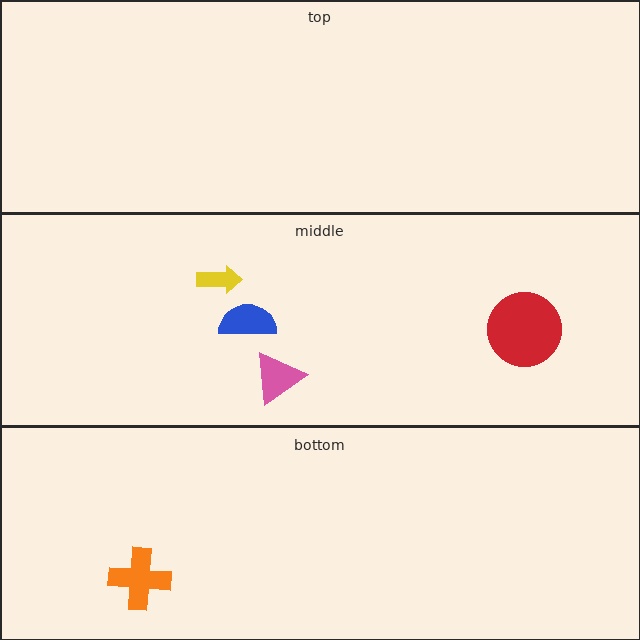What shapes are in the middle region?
The red circle, the pink triangle, the yellow arrow, the blue semicircle.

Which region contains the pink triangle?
The middle region.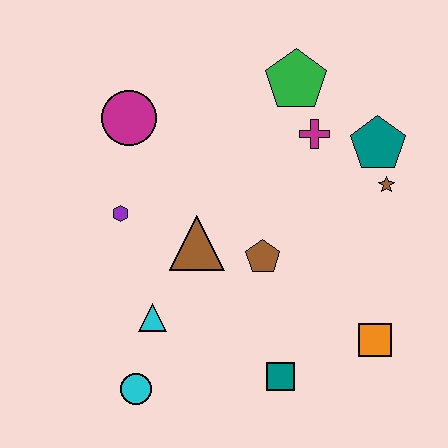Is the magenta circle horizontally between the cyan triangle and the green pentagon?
No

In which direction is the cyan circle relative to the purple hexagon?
The cyan circle is below the purple hexagon.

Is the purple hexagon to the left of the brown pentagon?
Yes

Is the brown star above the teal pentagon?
No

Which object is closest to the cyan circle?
The cyan triangle is closest to the cyan circle.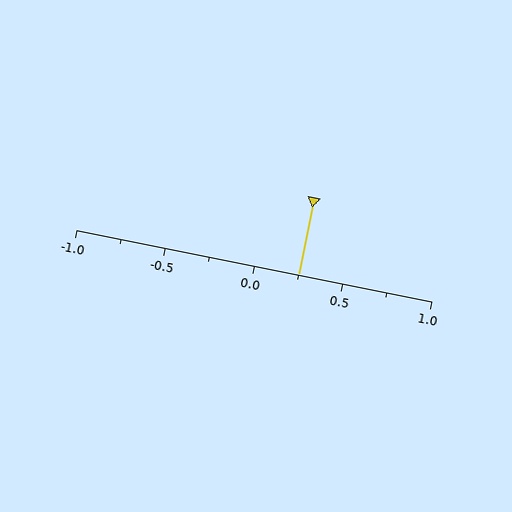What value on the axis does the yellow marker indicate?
The marker indicates approximately 0.25.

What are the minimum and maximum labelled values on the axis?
The axis runs from -1.0 to 1.0.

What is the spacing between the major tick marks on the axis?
The major ticks are spaced 0.5 apart.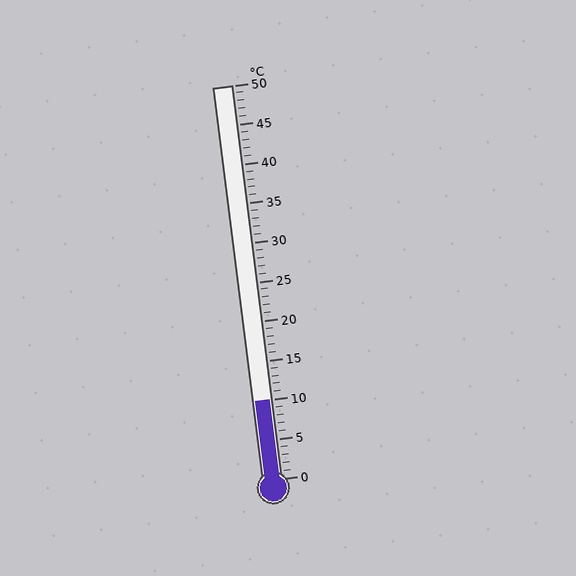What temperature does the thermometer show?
The thermometer shows approximately 10°C.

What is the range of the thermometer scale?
The thermometer scale ranges from 0°C to 50°C.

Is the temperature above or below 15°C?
The temperature is below 15°C.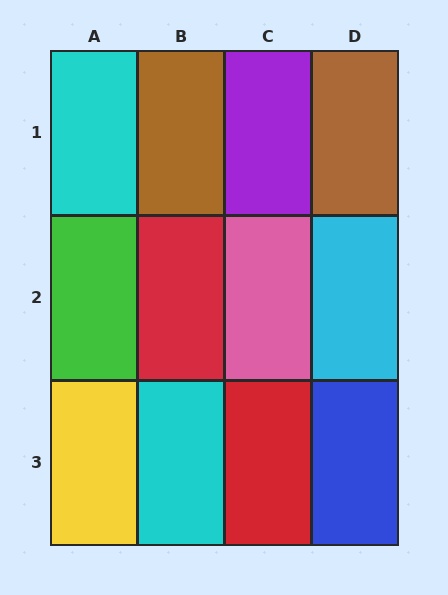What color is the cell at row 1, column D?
Brown.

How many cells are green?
1 cell is green.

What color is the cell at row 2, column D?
Cyan.